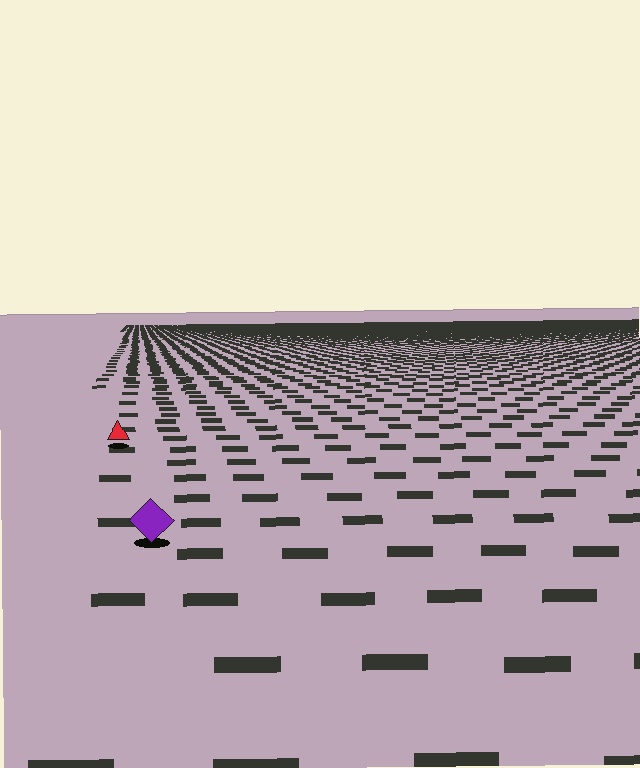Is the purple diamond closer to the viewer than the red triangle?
Yes. The purple diamond is closer — you can tell from the texture gradient: the ground texture is coarser near it.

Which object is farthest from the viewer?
The red triangle is farthest from the viewer. It appears smaller and the ground texture around it is denser.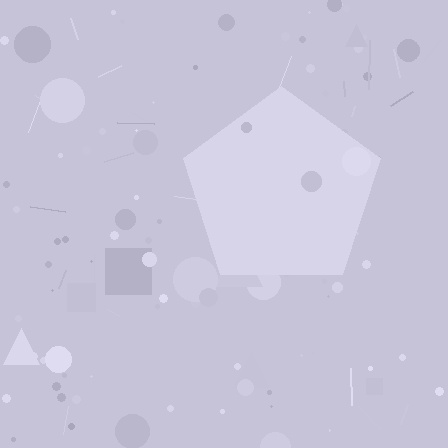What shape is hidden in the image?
A pentagon is hidden in the image.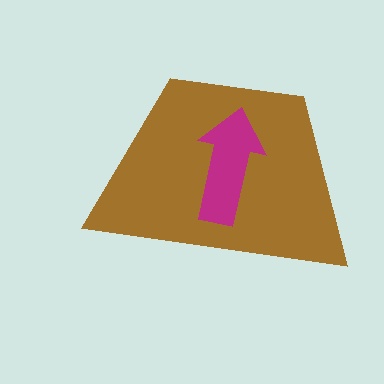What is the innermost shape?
The magenta arrow.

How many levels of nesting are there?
2.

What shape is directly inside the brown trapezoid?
The magenta arrow.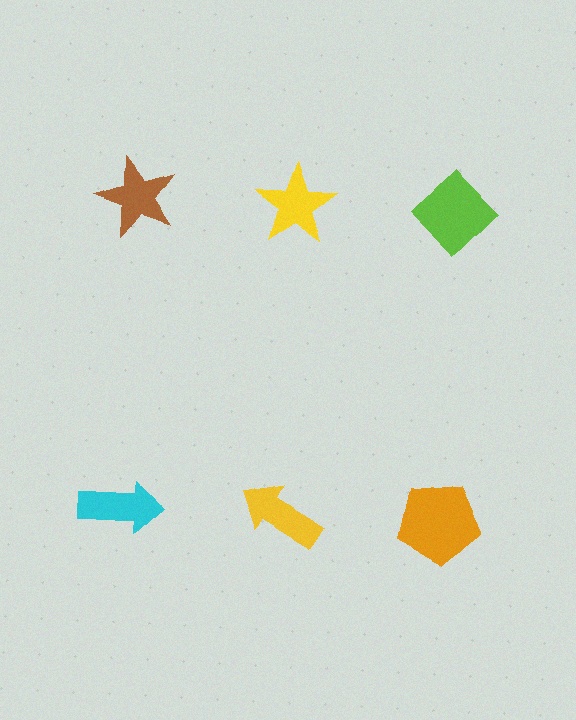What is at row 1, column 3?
A lime diamond.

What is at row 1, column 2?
A yellow star.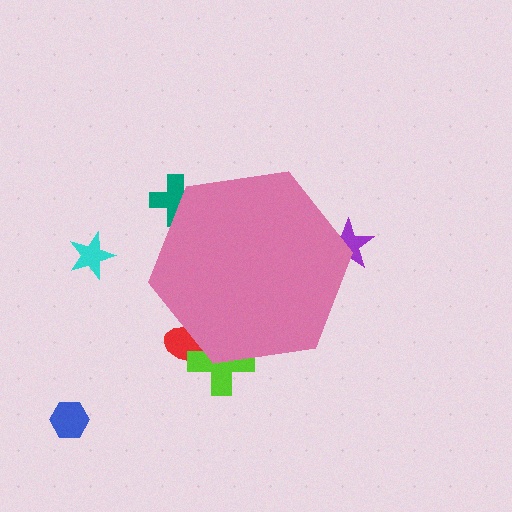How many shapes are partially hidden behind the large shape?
4 shapes are partially hidden.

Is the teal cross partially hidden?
Yes, the teal cross is partially hidden behind the pink hexagon.